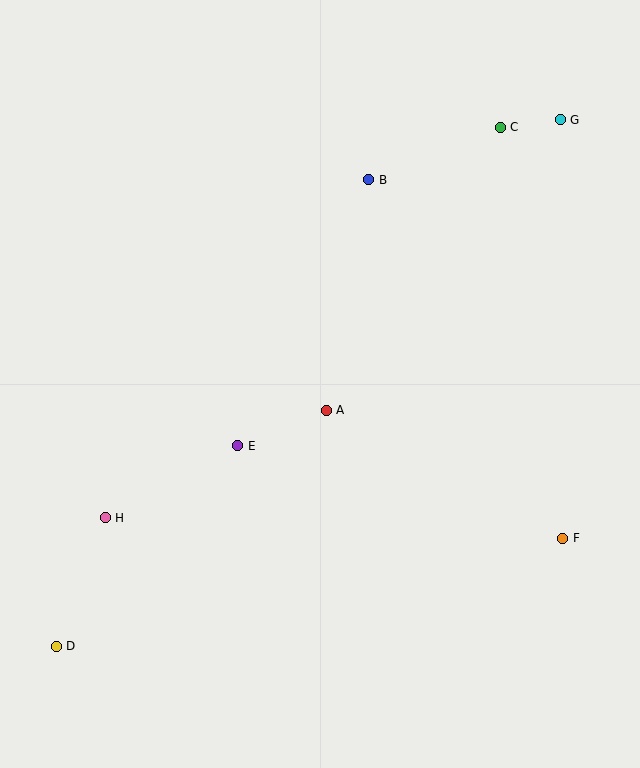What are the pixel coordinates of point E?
Point E is at (238, 446).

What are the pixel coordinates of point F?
Point F is at (563, 538).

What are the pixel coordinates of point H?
Point H is at (105, 518).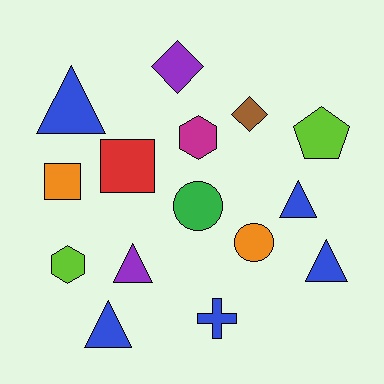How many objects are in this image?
There are 15 objects.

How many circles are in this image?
There are 2 circles.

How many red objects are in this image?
There is 1 red object.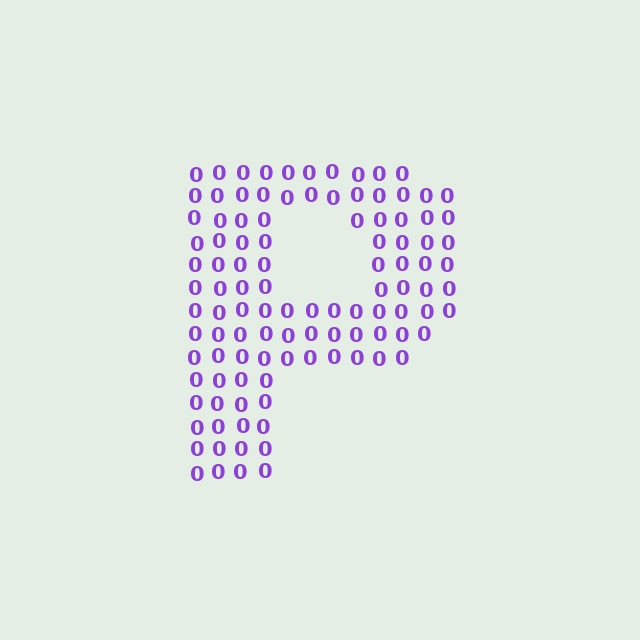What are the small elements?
The small elements are digit 0's.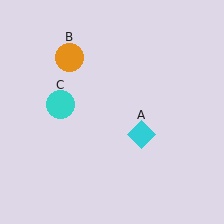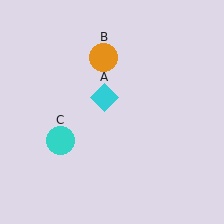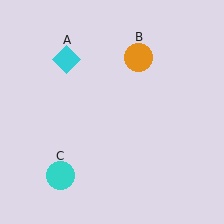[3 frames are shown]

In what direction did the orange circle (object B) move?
The orange circle (object B) moved right.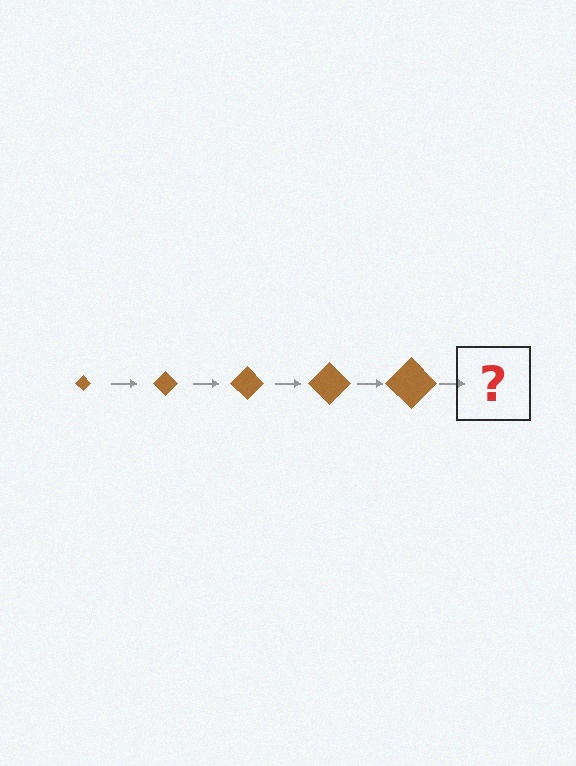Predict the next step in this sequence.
The next step is a brown diamond, larger than the previous one.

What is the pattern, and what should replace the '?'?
The pattern is that the diamond gets progressively larger each step. The '?' should be a brown diamond, larger than the previous one.